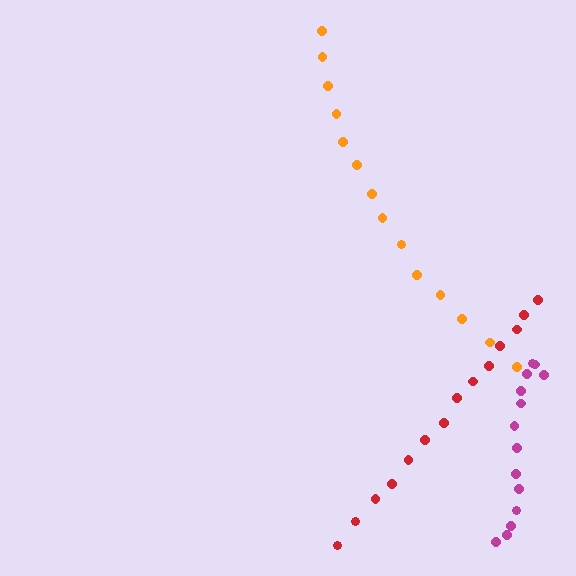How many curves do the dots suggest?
There are 3 distinct paths.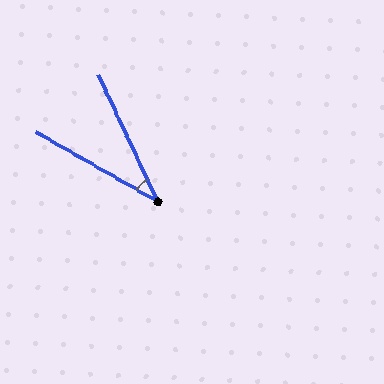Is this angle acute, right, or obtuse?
It is acute.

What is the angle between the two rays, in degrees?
Approximately 36 degrees.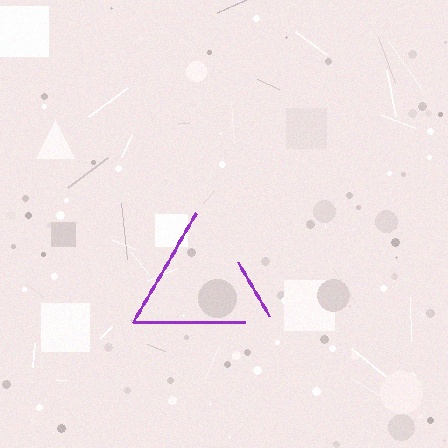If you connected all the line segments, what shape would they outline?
They would outline a triangle.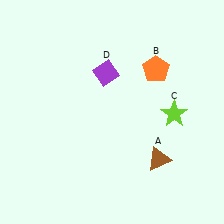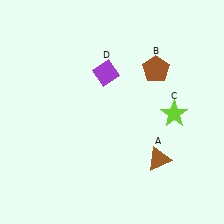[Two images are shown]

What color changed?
The pentagon (B) changed from orange in Image 1 to brown in Image 2.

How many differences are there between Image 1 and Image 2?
There is 1 difference between the two images.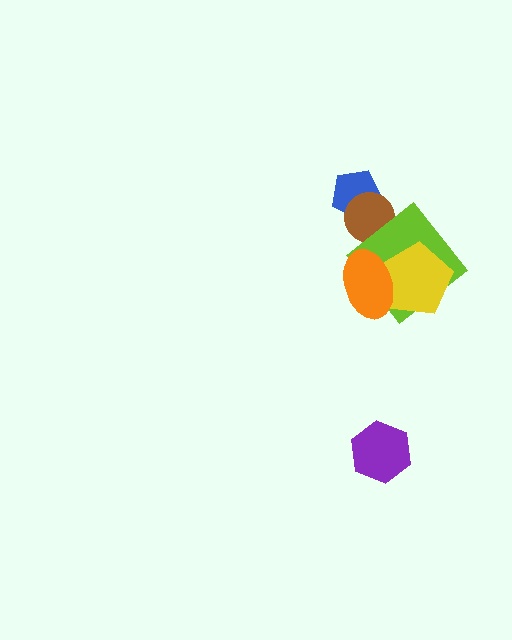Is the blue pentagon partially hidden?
Yes, it is partially covered by another shape.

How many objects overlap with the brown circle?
2 objects overlap with the brown circle.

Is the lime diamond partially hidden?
Yes, it is partially covered by another shape.